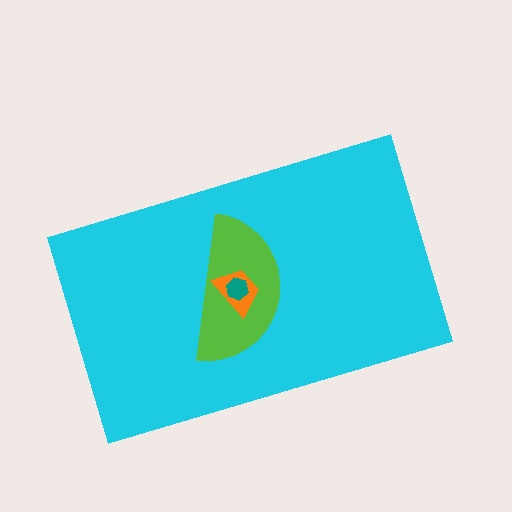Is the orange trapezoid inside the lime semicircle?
Yes.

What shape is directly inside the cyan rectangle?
The lime semicircle.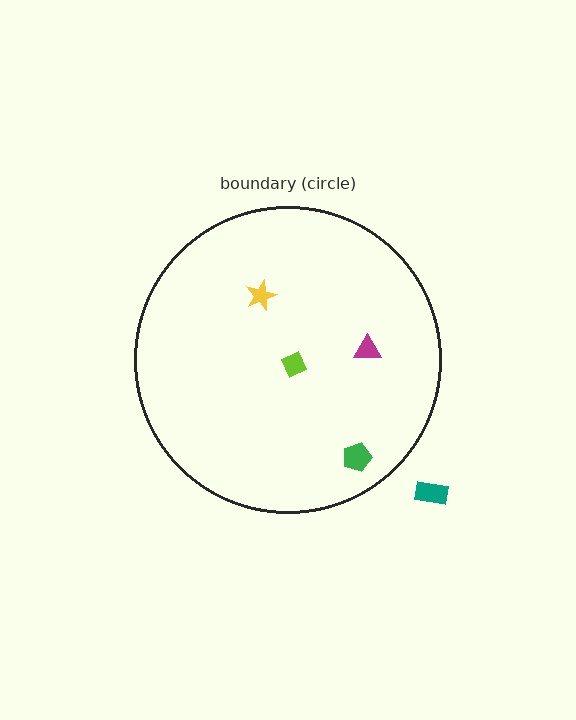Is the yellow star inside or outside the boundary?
Inside.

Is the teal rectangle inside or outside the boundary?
Outside.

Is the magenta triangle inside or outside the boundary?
Inside.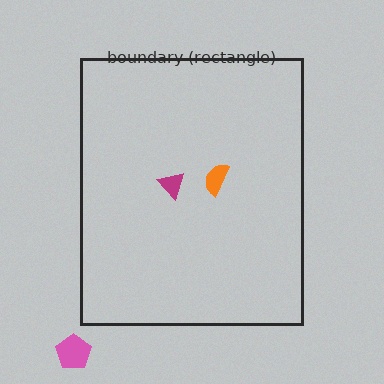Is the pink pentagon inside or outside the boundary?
Outside.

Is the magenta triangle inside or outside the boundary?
Inside.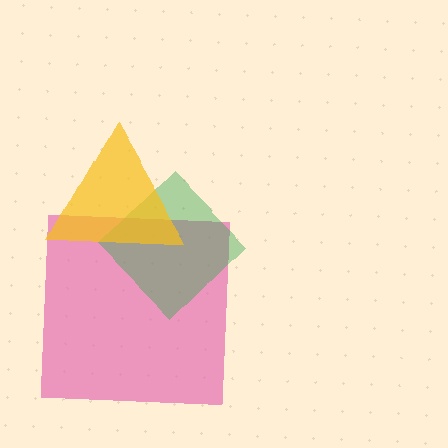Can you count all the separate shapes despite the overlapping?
Yes, there are 3 separate shapes.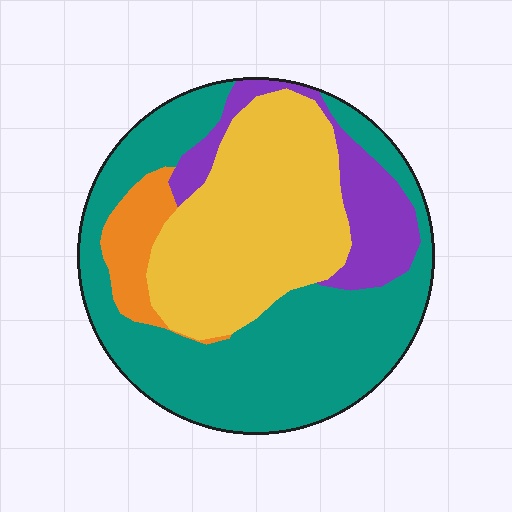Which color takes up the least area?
Orange, at roughly 5%.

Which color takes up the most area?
Teal, at roughly 45%.